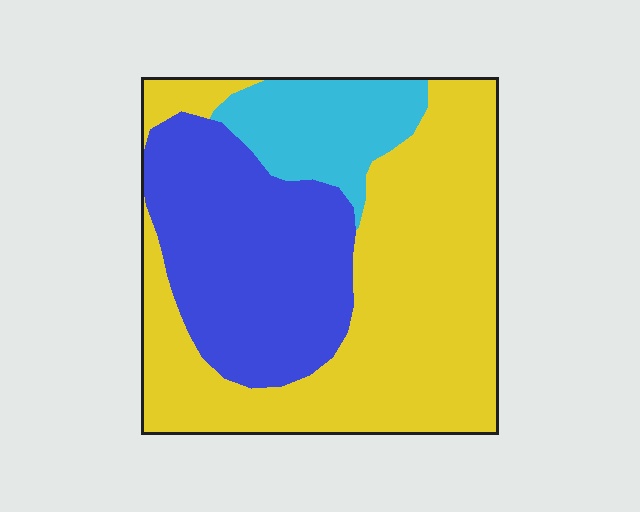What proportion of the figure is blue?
Blue covers 32% of the figure.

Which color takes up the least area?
Cyan, at roughly 15%.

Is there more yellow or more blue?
Yellow.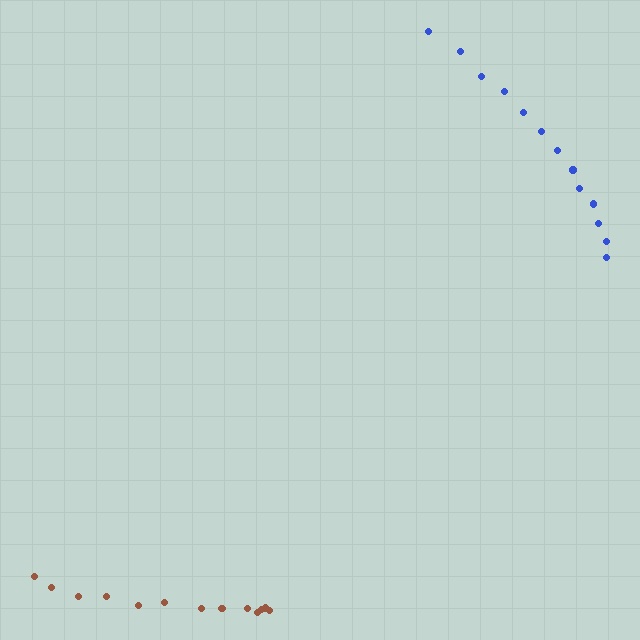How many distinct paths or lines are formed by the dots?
There are 2 distinct paths.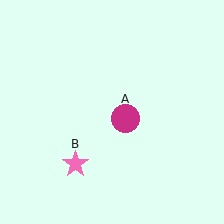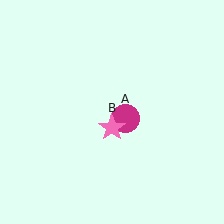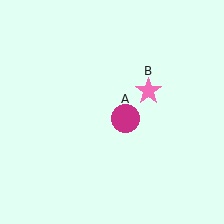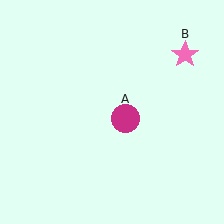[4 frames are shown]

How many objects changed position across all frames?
1 object changed position: pink star (object B).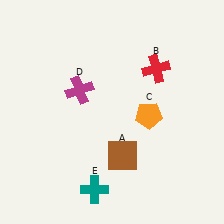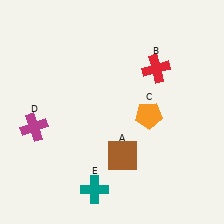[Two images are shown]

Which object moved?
The magenta cross (D) moved left.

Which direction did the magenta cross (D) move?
The magenta cross (D) moved left.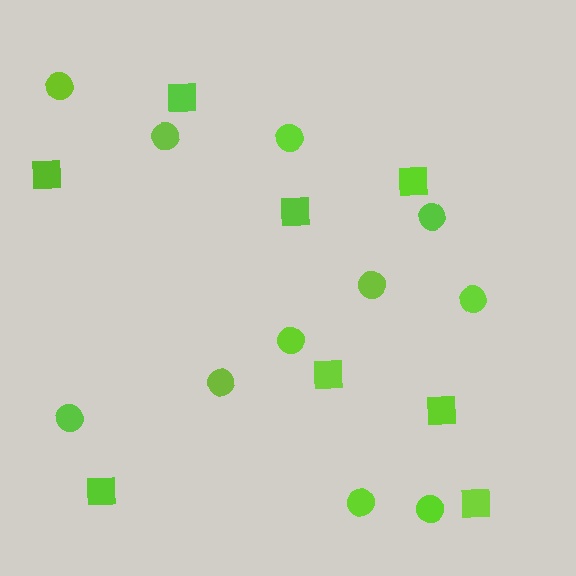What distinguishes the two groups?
There are 2 groups: one group of squares (8) and one group of circles (11).